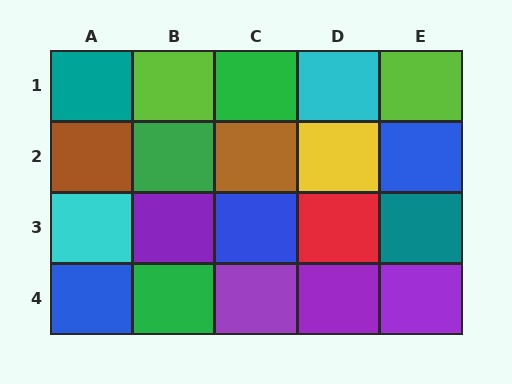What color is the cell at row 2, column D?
Yellow.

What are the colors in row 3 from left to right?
Cyan, purple, blue, red, teal.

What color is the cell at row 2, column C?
Brown.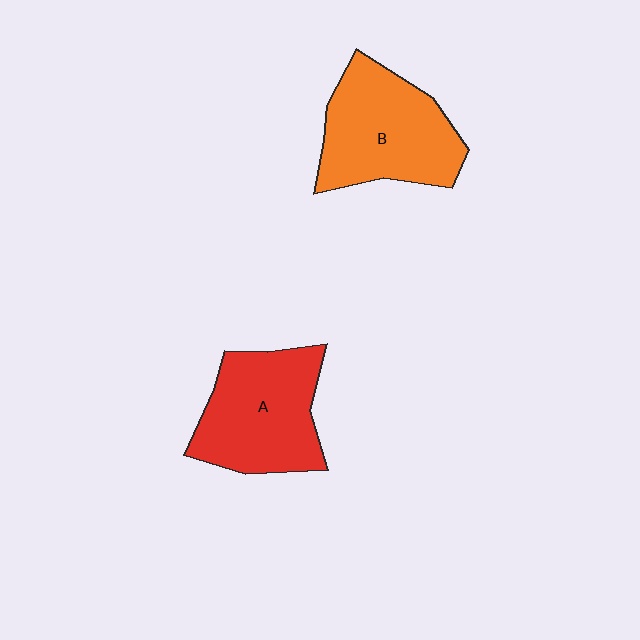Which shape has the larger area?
Shape B (orange).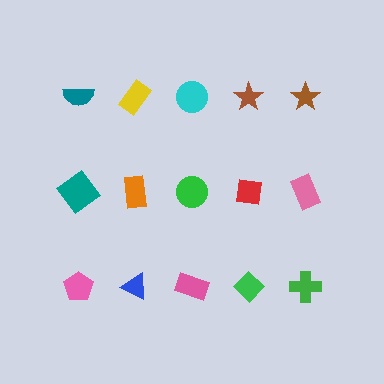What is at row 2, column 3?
A green circle.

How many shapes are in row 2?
5 shapes.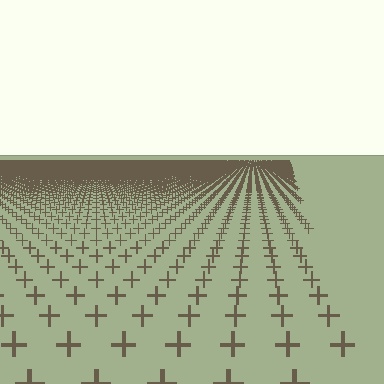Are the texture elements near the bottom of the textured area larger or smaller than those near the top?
Larger. Near the bottom, elements are closer to the viewer and appear at a bigger on-screen size.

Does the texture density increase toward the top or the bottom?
Density increases toward the top.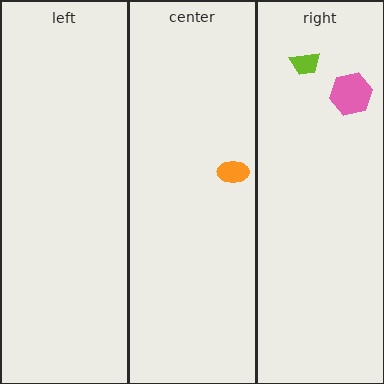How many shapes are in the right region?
2.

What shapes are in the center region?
The orange ellipse.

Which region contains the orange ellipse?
The center region.